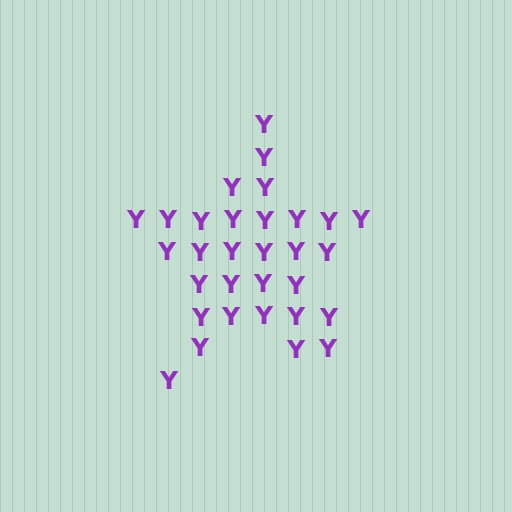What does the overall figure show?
The overall figure shows a star.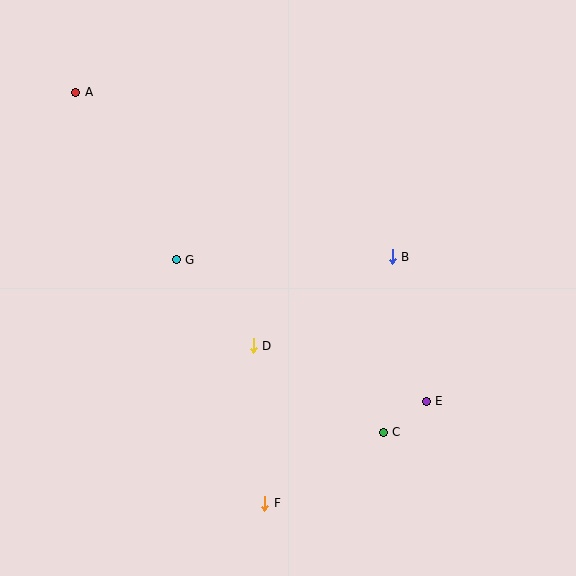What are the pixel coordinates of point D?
Point D is at (253, 346).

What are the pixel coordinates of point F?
Point F is at (265, 503).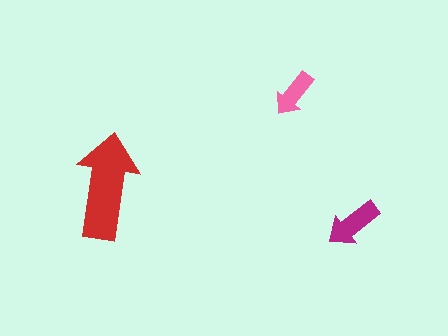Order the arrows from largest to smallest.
the red one, the magenta one, the pink one.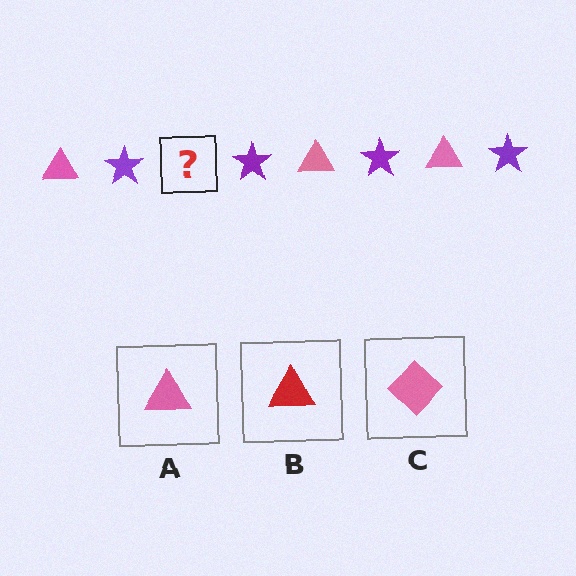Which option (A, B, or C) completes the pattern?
A.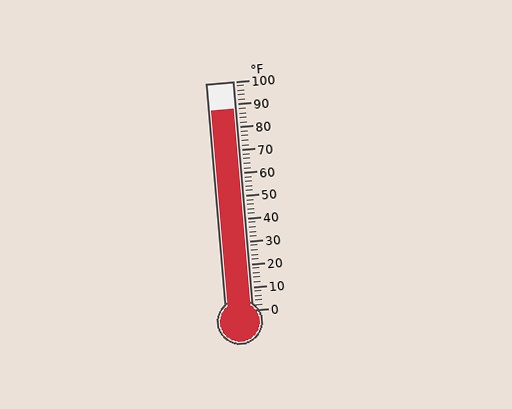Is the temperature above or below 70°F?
The temperature is above 70°F.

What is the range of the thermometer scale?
The thermometer scale ranges from 0°F to 100°F.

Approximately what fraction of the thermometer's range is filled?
The thermometer is filled to approximately 90% of its range.